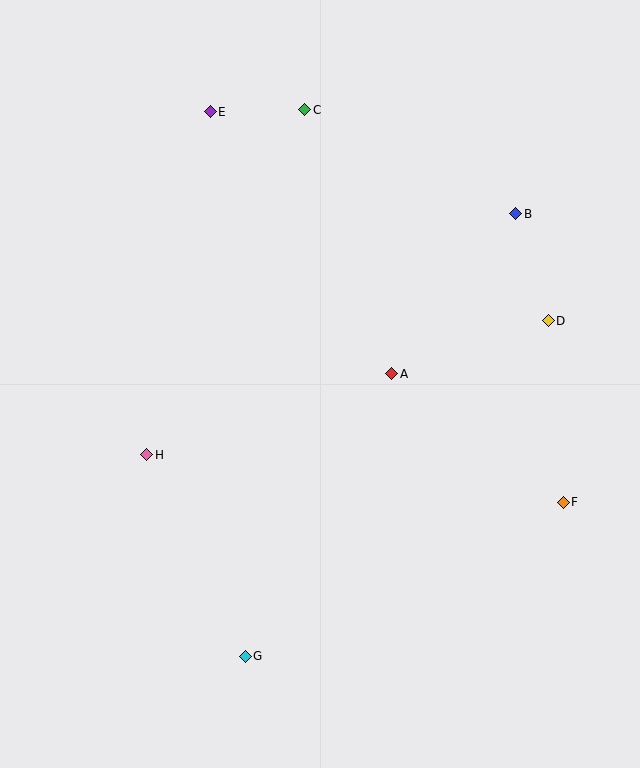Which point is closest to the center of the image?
Point A at (392, 374) is closest to the center.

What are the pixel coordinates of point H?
Point H is at (147, 455).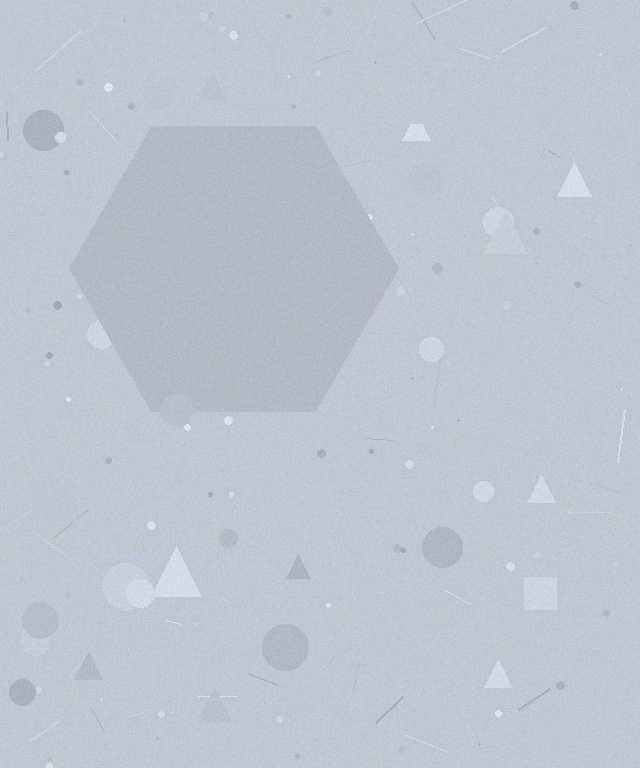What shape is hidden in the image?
A hexagon is hidden in the image.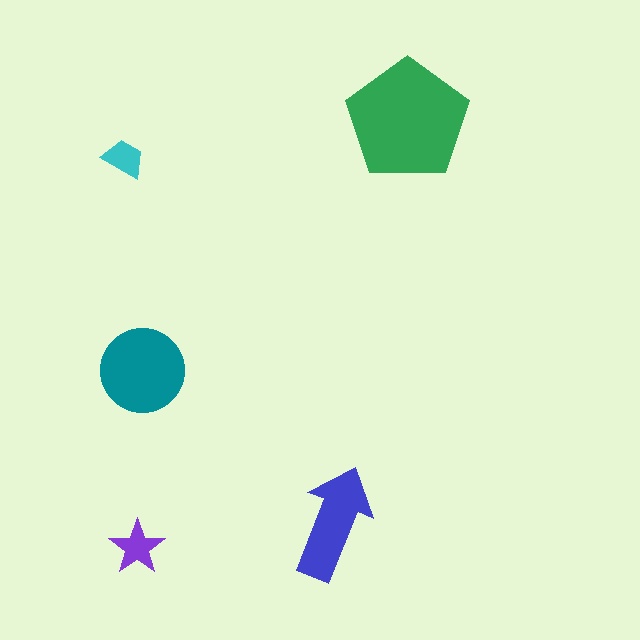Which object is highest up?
The green pentagon is topmost.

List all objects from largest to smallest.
The green pentagon, the teal circle, the blue arrow, the purple star, the cyan trapezoid.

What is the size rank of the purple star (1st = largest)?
4th.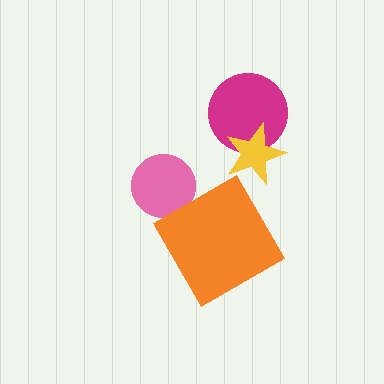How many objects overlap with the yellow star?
1 object overlaps with the yellow star.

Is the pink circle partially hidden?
No, no other shape covers it.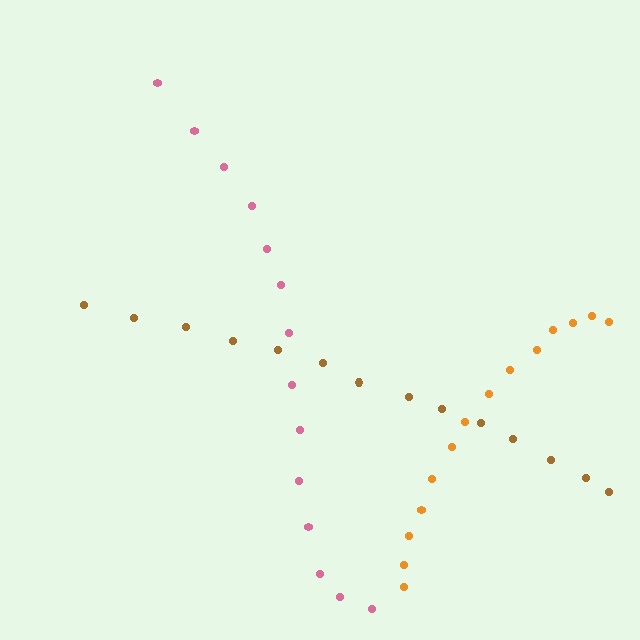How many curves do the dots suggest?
There are 3 distinct paths.